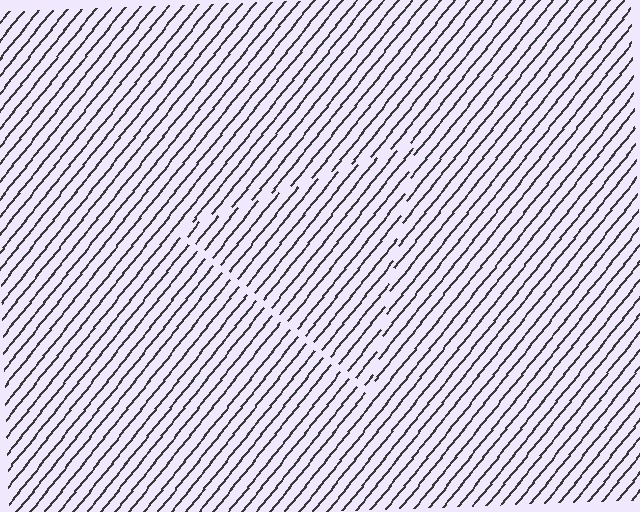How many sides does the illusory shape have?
3 sides — the line-ends trace a triangle.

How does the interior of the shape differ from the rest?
The interior of the shape contains the same grating, shifted by half a period — the contour is defined by the phase discontinuity where line-ends from the inner and outer gratings abut.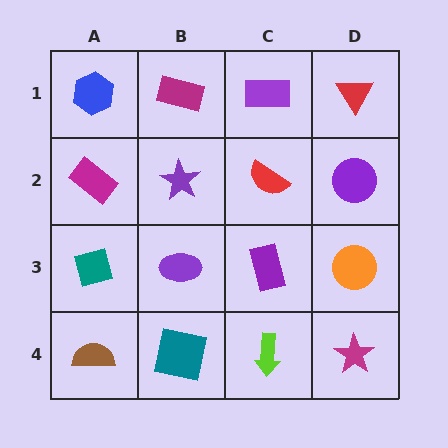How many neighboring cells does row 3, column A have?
3.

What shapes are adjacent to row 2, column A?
A blue hexagon (row 1, column A), a teal square (row 3, column A), a purple star (row 2, column B).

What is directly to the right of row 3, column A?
A purple ellipse.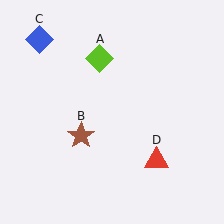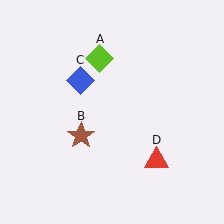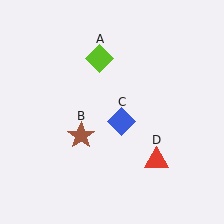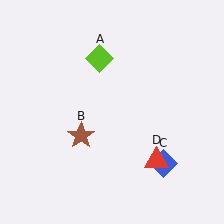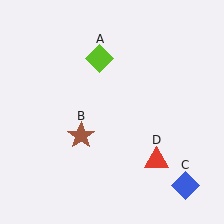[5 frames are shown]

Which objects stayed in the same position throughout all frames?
Lime diamond (object A) and brown star (object B) and red triangle (object D) remained stationary.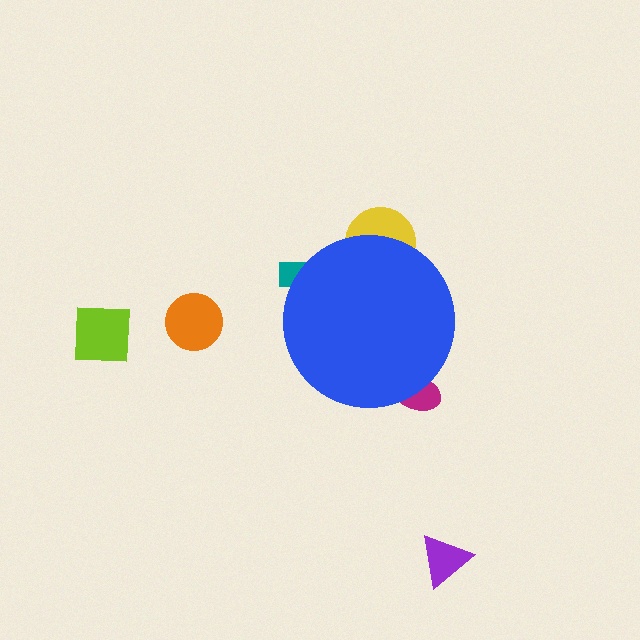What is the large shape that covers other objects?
A blue circle.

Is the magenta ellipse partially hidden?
Yes, the magenta ellipse is partially hidden behind the blue circle.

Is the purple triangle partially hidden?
No, the purple triangle is fully visible.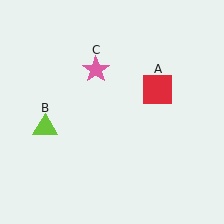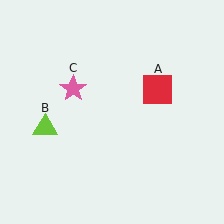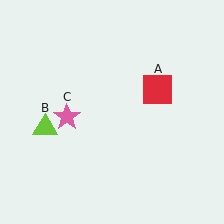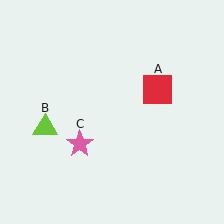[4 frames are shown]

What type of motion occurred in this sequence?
The pink star (object C) rotated counterclockwise around the center of the scene.